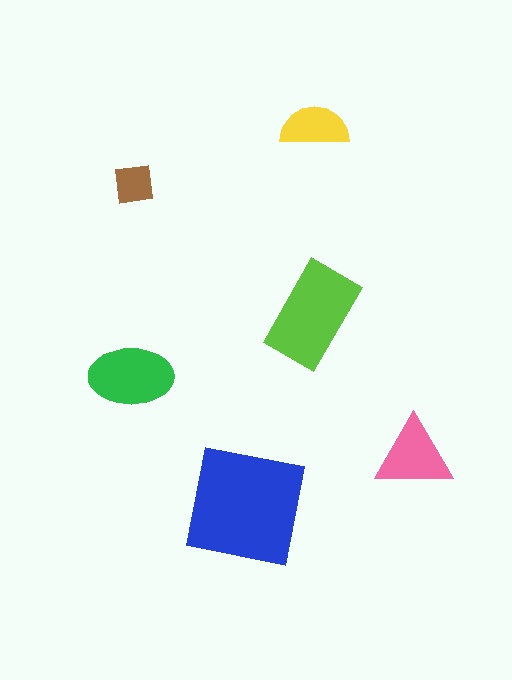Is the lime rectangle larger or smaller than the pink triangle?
Larger.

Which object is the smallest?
The brown square.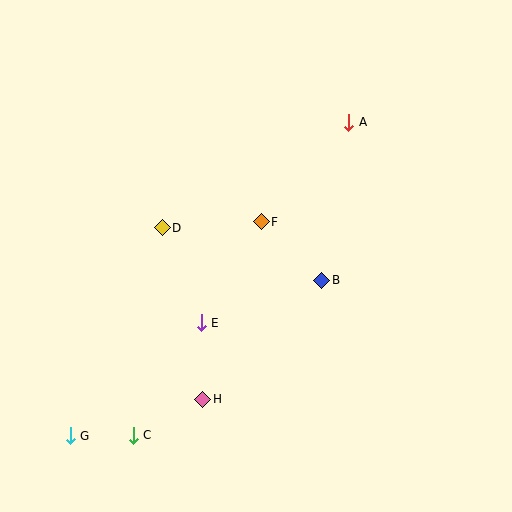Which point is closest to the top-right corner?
Point A is closest to the top-right corner.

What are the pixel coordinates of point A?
Point A is at (349, 122).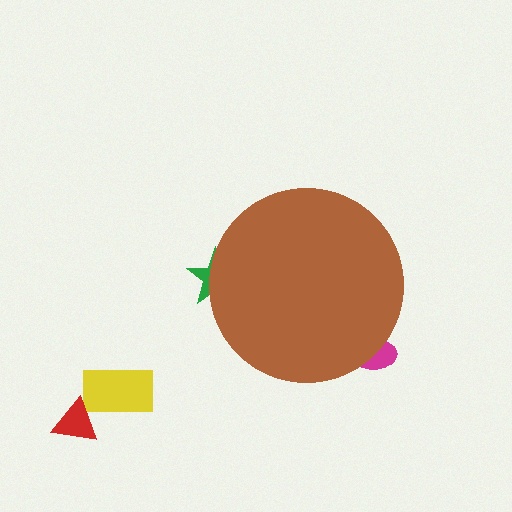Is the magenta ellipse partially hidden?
Yes, the magenta ellipse is partially hidden behind the brown circle.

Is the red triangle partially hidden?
No, the red triangle is fully visible.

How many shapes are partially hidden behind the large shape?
2 shapes are partially hidden.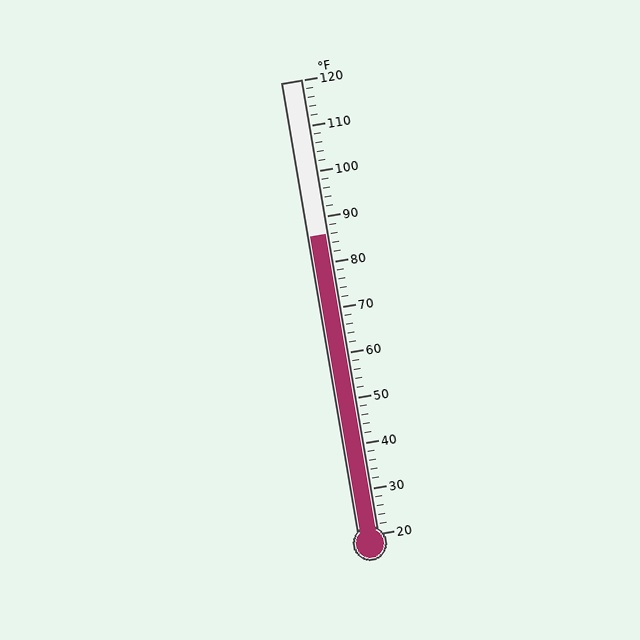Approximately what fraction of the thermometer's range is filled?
The thermometer is filled to approximately 65% of its range.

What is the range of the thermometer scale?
The thermometer scale ranges from 20°F to 120°F.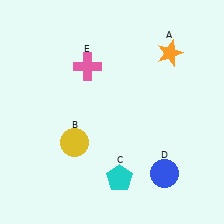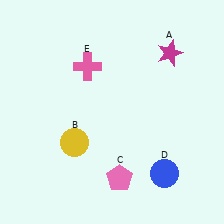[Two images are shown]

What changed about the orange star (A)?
In Image 1, A is orange. In Image 2, it changed to magenta.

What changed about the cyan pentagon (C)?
In Image 1, C is cyan. In Image 2, it changed to pink.